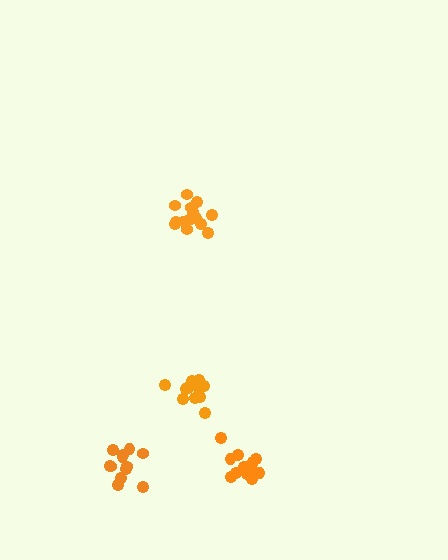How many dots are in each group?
Group 1: 12 dots, Group 2: 14 dots, Group 3: 12 dots, Group 4: 15 dots (53 total).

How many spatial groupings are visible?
There are 4 spatial groupings.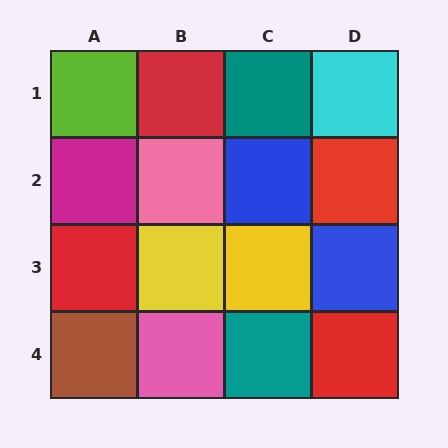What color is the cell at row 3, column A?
Red.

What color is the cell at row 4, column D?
Red.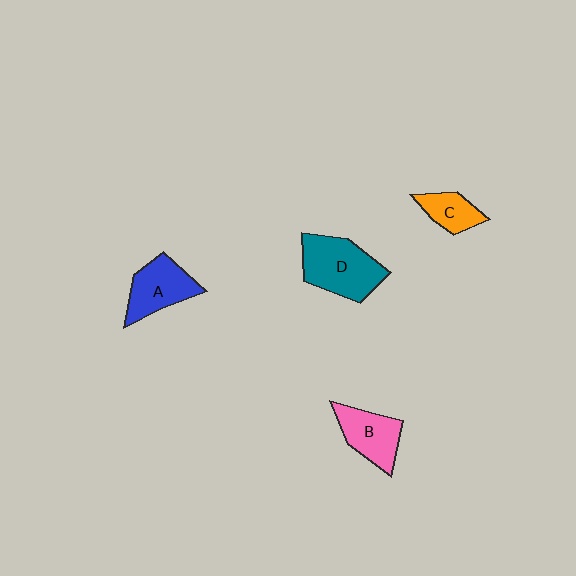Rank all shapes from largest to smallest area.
From largest to smallest: D (teal), A (blue), B (pink), C (orange).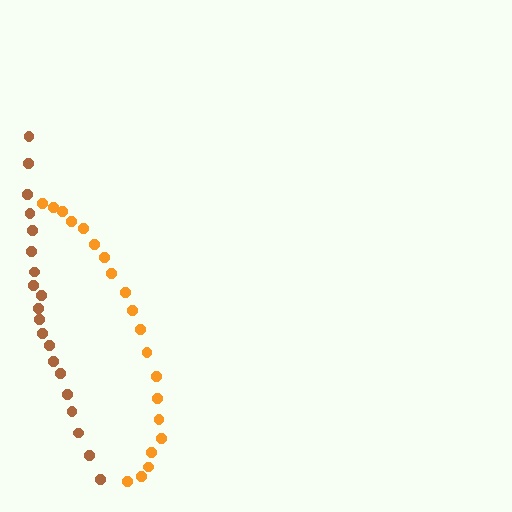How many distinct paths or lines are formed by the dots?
There are 2 distinct paths.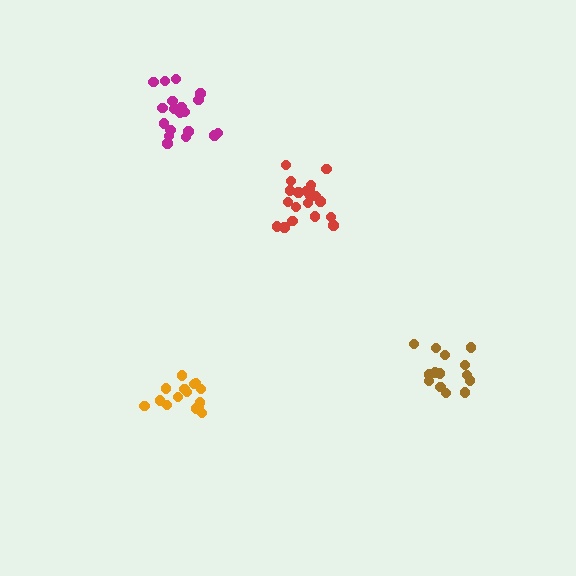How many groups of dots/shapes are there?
There are 4 groups.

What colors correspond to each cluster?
The clusters are colored: red, brown, magenta, orange.